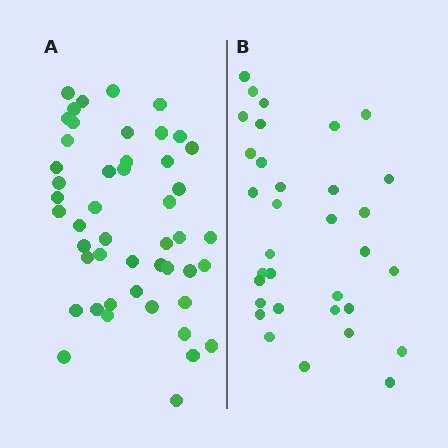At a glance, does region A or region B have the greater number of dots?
Region A (the left region) has more dots.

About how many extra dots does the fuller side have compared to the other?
Region A has approximately 15 more dots than region B.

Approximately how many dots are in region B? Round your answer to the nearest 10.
About 30 dots. (The exact count is 33, which rounds to 30.)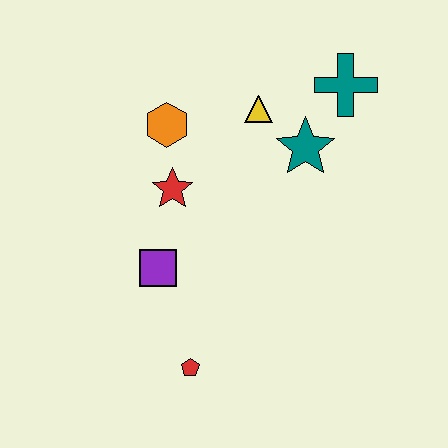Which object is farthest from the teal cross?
The red pentagon is farthest from the teal cross.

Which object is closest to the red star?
The orange hexagon is closest to the red star.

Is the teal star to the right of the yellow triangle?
Yes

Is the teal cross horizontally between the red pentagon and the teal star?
No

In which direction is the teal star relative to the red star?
The teal star is to the right of the red star.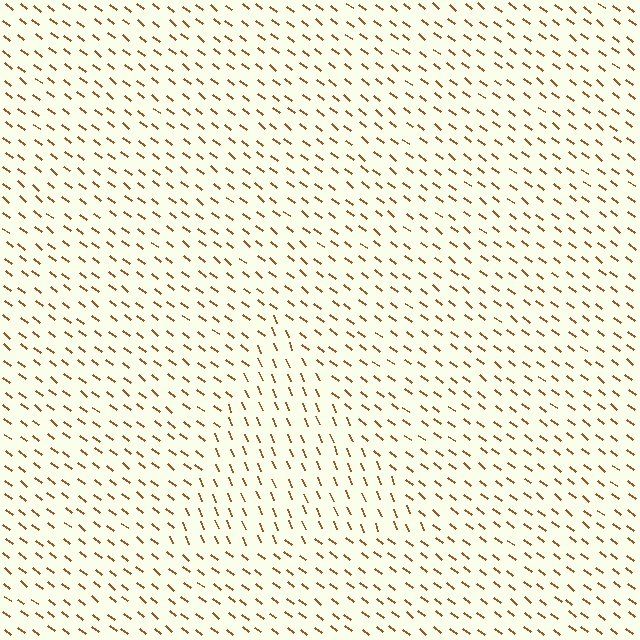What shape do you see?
I see a triangle.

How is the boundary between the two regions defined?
The boundary is defined purely by a change in line orientation (approximately 30 degrees difference). All lines are the same color and thickness.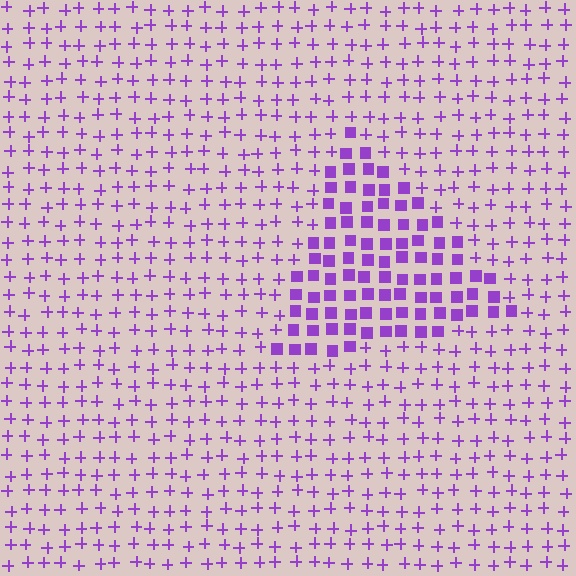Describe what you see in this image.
The image is filled with small purple elements arranged in a uniform grid. A triangle-shaped region contains squares, while the surrounding area contains plus signs. The boundary is defined purely by the change in element shape.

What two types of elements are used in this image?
The image uses squares inside the triangle region and plus signs outside it.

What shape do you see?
I see a triangle.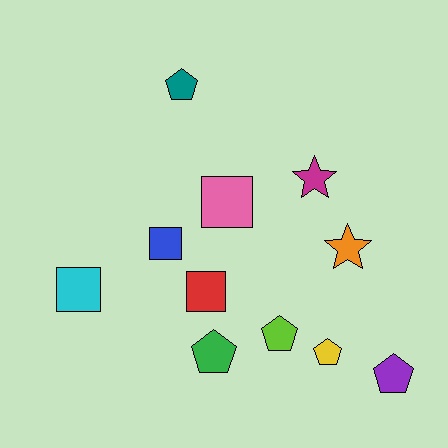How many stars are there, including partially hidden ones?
There are 2 stars.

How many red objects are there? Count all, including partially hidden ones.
There is 1 red object.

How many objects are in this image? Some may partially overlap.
There are 11 objects.